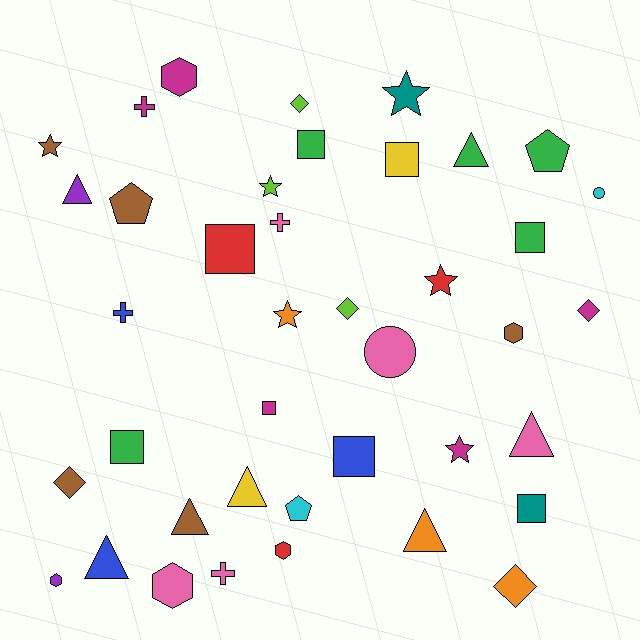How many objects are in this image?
There are 40 objects.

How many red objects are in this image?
There are 3 red objects.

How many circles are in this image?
There are 2 circles.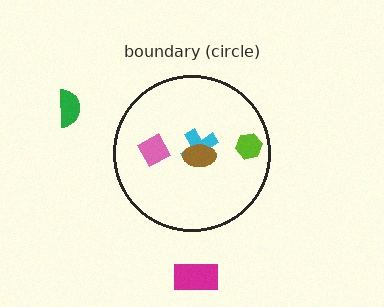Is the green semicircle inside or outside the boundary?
Outside.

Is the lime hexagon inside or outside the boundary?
Inside.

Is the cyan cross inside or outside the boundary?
Inside.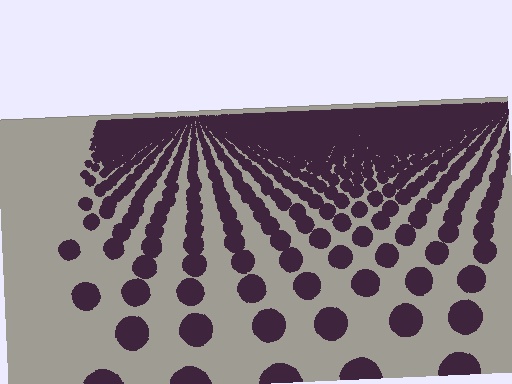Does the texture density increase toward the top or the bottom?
Density increases toward the top.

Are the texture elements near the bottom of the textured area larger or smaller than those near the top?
Larger. Near the bottom, elements are closer to the viewer and appear at a bigger on-screen size.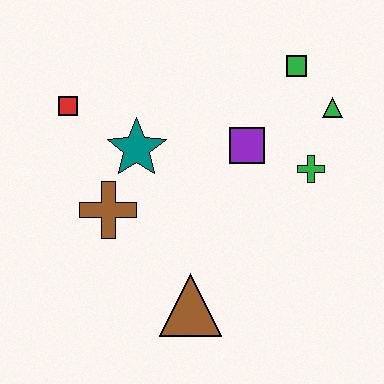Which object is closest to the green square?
The green triangle is closest to the green square.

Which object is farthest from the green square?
The brown triangle is farthest from the green square.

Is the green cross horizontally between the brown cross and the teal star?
No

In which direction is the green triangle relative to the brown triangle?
The green triangle is above the brown triangle.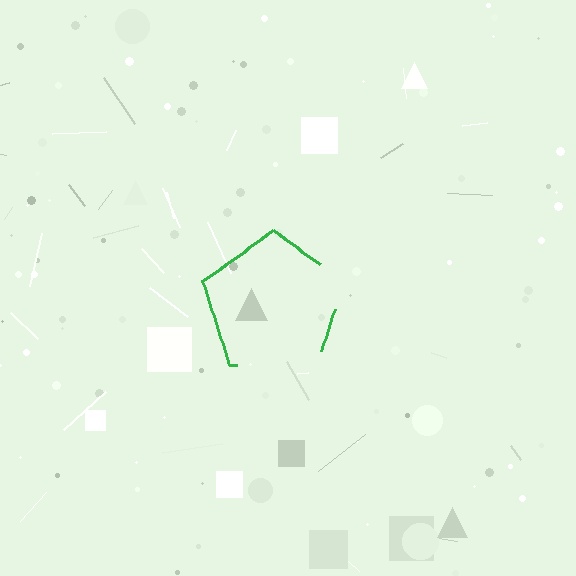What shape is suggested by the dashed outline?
The dashed outline suggests a pentagon.